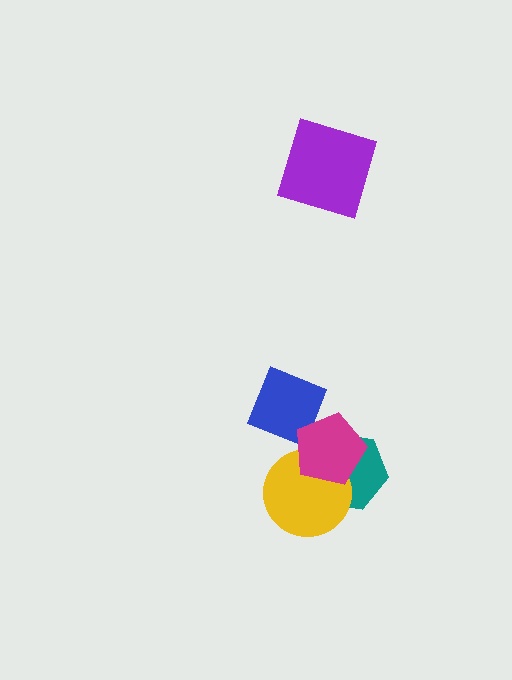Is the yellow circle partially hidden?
Yes, it is partially covered by another shape.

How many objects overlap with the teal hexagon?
2 objects overlap with the teal hexagon.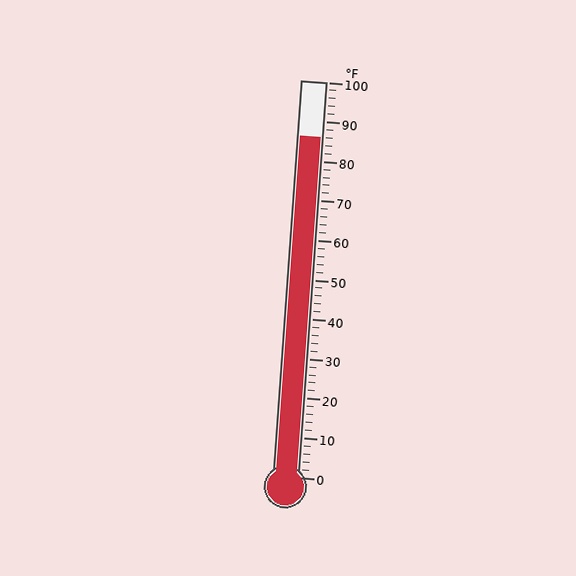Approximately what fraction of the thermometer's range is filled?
The thermometer is filled to approximately 85% of its range.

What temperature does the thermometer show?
The thermometer shows approximately 86°F.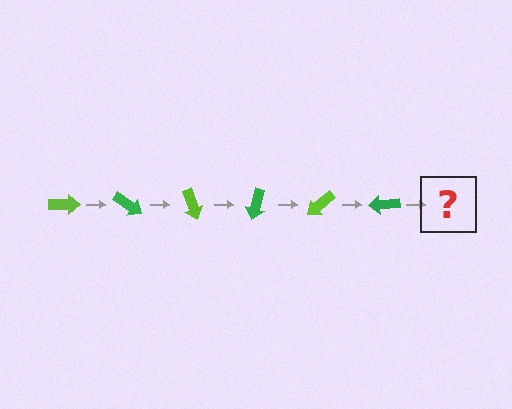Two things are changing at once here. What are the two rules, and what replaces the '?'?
The two rules are that it rotates 35 degrees each step and the color cycles through lime and green. The '?' should be a lime arrow, rotated 210 degrees from the start.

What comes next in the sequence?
The next element should be a lime arrow, rotated 210 degrees from the start.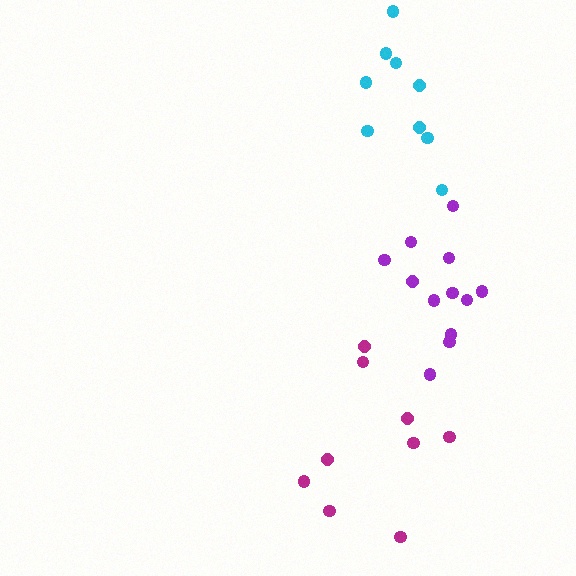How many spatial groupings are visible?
There are 3 spatial groupings.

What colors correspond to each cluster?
The clusters are colored: purple, cyan, magenta.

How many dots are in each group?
Group 1: 12 dots, Group 2: 9 dots, Group 3: 9 dots (30 total).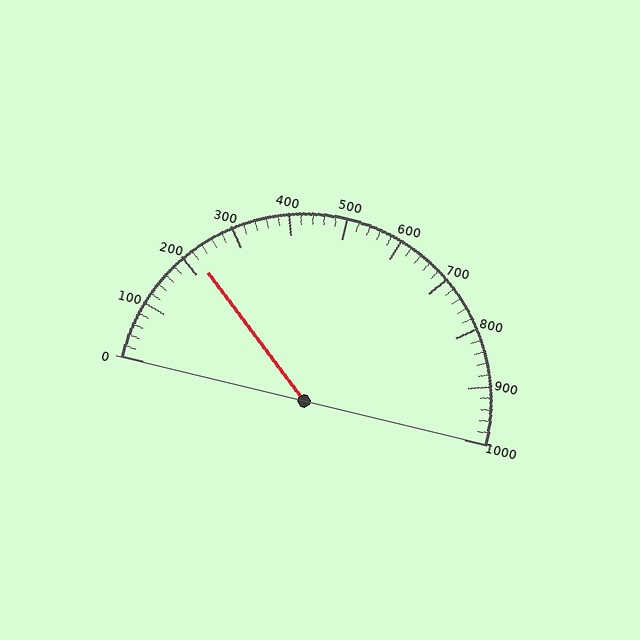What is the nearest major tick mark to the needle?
The nearest major tick mark is 200.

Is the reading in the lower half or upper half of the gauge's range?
The reading is in the lower half of the range (0 to 1000).